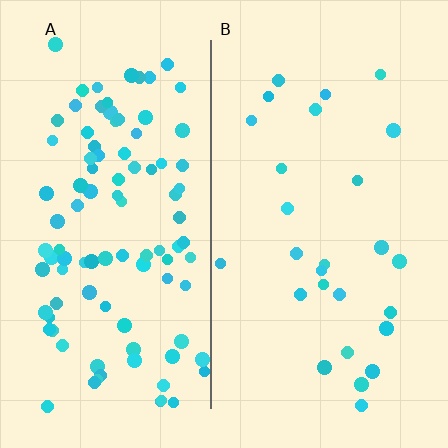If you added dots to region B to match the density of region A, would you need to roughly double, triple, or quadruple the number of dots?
Approximately quadruple.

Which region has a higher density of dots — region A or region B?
A (the left).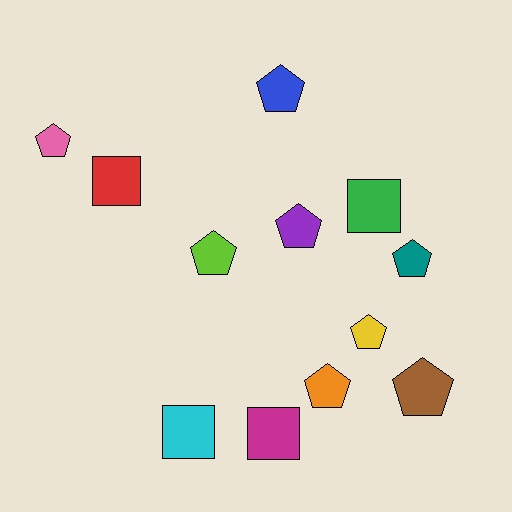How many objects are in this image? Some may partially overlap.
There are 12 objects.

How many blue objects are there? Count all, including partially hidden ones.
There is 1 blue object.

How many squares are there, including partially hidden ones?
There are 4 squares.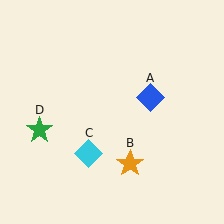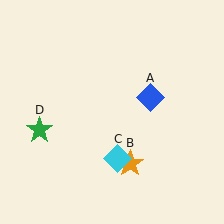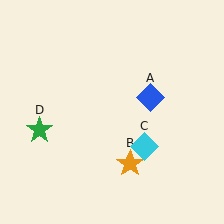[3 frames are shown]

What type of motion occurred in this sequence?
The cyan diamond (object C) rotated counterclockwise around the center of the scene.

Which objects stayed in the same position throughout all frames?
Blue diamond (object A) and orange star (object B) and green star (object D) remained stationary.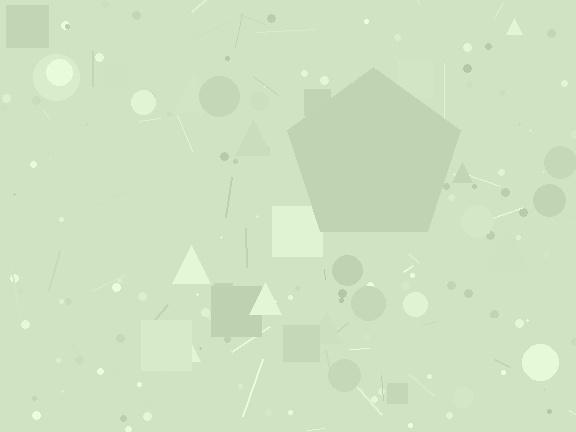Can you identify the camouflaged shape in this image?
The camouflaged shape is a pentagon.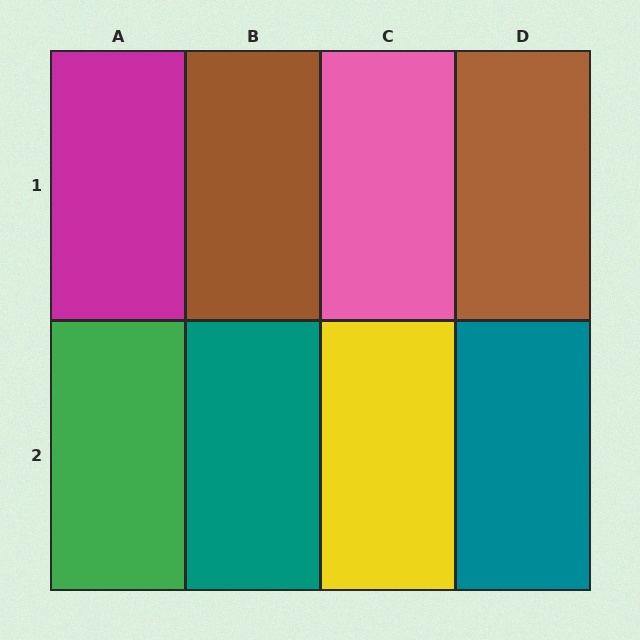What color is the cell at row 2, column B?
Teal.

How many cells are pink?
1 cell is pink.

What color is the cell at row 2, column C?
Yellow.